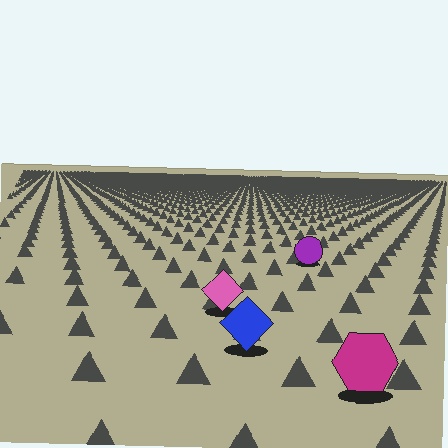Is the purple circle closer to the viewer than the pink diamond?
No. The pink diamond is closer — you can tell from the texture gradient: the ground texture is coarser near it.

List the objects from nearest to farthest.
From nearest to farthest: the magenta hexagon, the blue diamond, the pink diamond, the purple circle.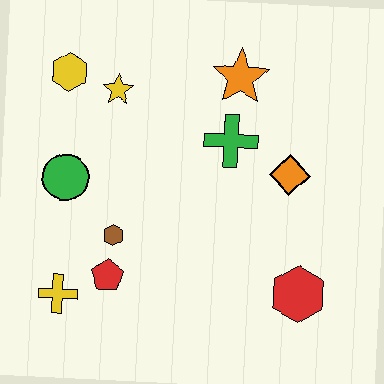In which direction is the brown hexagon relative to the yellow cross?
The brown hexagon is above the yellow cross.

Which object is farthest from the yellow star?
The red hexagon is farthest from the yellow star.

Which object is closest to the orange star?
The green cross is closest to the orange star.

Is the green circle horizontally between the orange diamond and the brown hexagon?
No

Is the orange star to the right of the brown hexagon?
Yes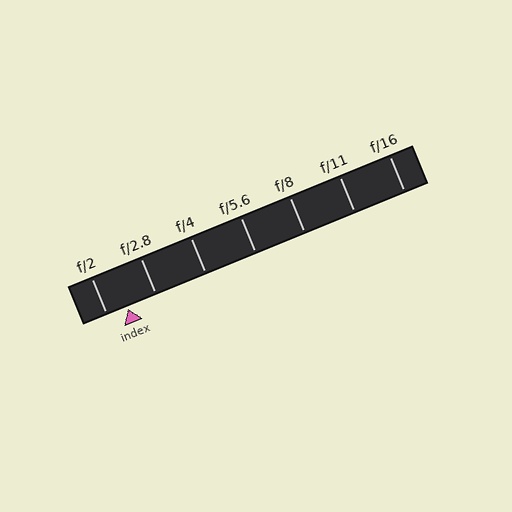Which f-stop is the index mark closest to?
The index mark is closest to f/2.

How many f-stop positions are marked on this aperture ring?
There are 7 f-stop positions marked.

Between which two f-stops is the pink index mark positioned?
The index mark is between f/2 and f/2.8.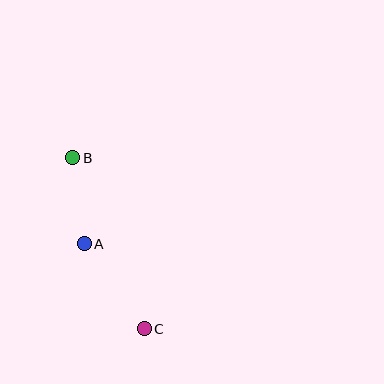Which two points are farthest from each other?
Points B and C are farthest from each other.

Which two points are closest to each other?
Points A and B are closest to each other.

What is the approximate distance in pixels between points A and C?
The distance between A and C is approximately 104 pixels.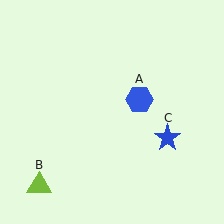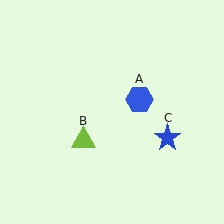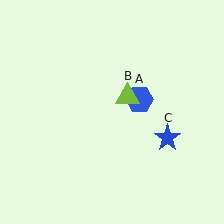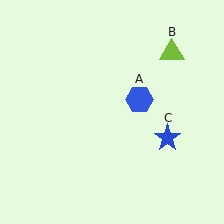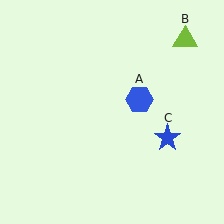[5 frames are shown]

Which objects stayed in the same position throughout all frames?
Blue hexagon (object A) and blue star (object C) remained stationary.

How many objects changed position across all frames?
1 object changed position: lime triangle (object B).